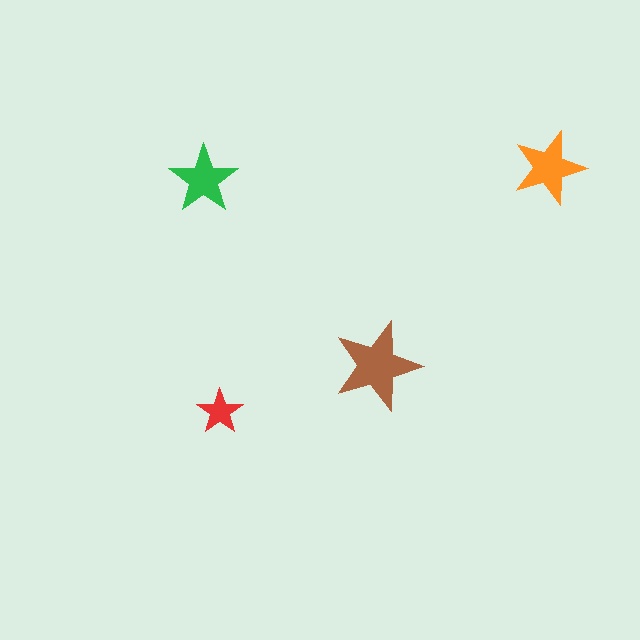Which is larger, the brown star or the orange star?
The brown one.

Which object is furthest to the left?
The green star is leftmost.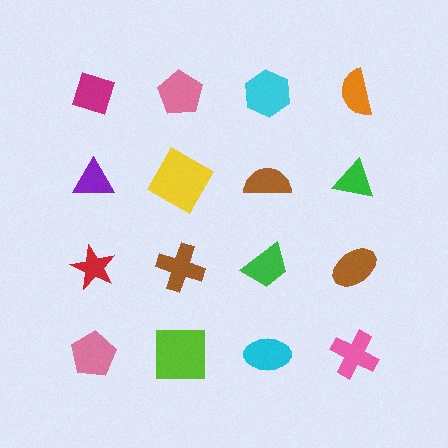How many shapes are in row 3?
4 shapes.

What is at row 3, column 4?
A brown ellipse.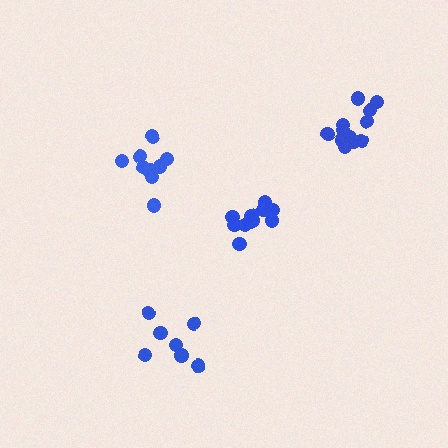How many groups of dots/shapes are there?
There are 4 groups.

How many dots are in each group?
Group 1: 10 dots, Group 2: 12 dots, Group 3: 7 dots, Group 4: 10 dots (39 total).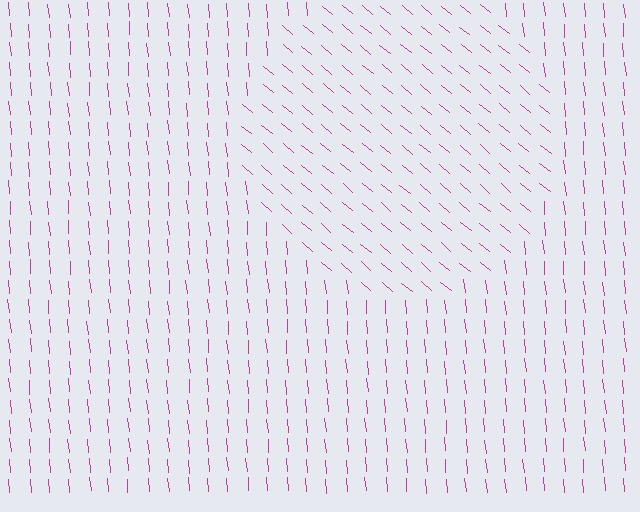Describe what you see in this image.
The image is filled with small magenta line segments. A circle region in the image has lines oriented differently from the surrounding lines, creating a visible texture boundary.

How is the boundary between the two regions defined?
The boundary is defined purely by a change in line orientation (approximately 45 degrees difference). All lines are the same color and thickness.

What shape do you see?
I see a circle.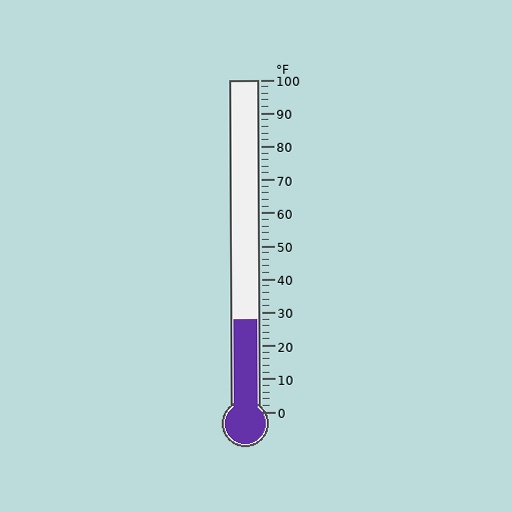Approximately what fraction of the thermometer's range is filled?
The thermometer is filled to approximately 30% of its range.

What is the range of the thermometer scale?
The thermometer scale ranges from 0°F to 100°F.